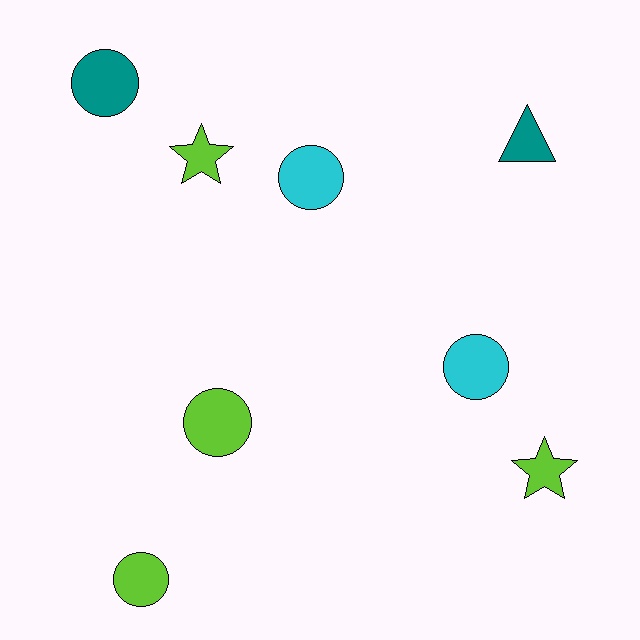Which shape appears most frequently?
Circle, with 5 objects.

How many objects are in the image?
There are 8 objects.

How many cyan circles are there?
There are 2 cyan circles.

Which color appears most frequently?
Lime, with 4 objects.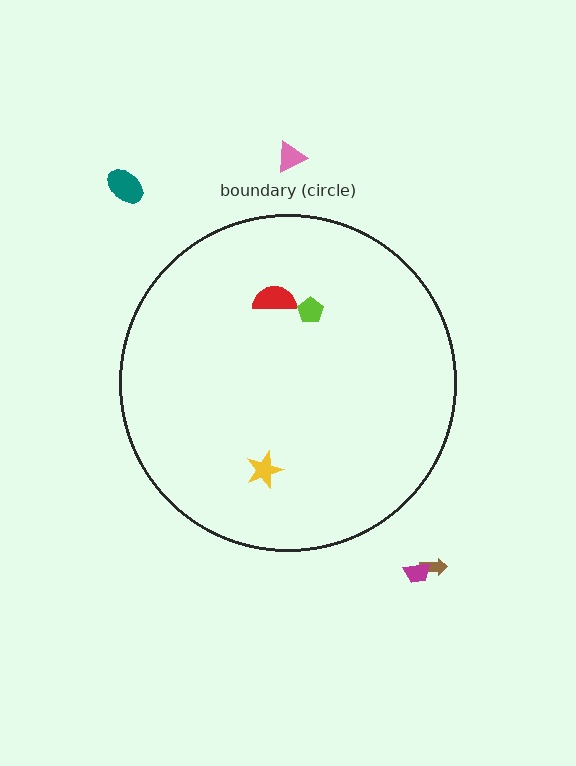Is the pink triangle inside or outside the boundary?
Outside.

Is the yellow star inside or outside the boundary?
Inside.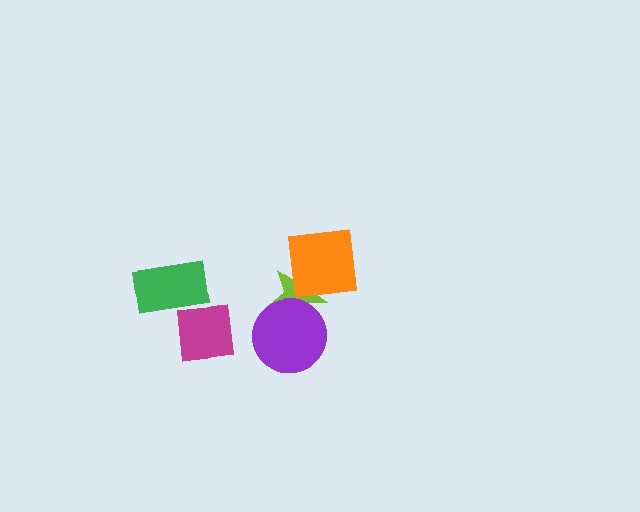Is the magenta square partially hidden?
Yes, it is partially covered by another shape.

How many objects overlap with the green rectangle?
1 object overlaps with the green rectangle.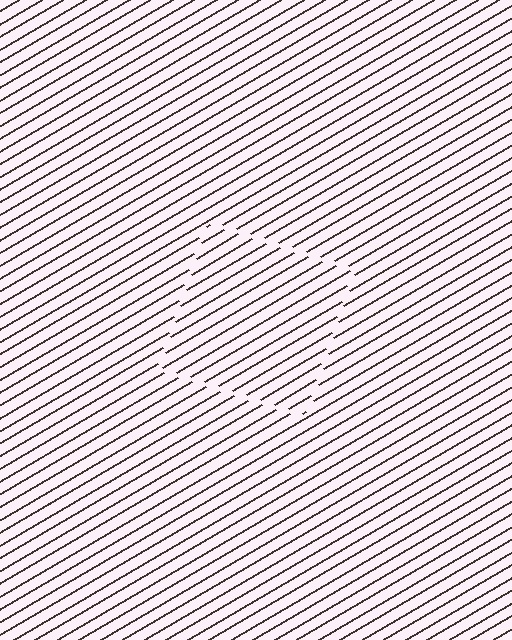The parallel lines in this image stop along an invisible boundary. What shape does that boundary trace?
An illusory square. The interior of the shape contains the same grating, shifted by half a period — the contour is defined by the phase discontinuity where line-ends from the inner and outer gratings abut.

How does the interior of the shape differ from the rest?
The interior of the shape contains the same grating, shifted by half a period — the contour is defined by the phase discontinuity where line-ends from the inner and outer gratings abut.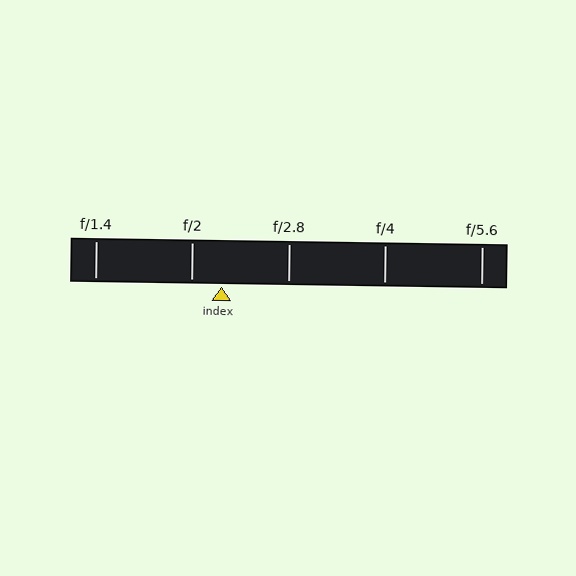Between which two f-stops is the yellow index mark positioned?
The index mark is between f/2 and f/2.8.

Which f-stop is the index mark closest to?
The index mark is closest to f/2.